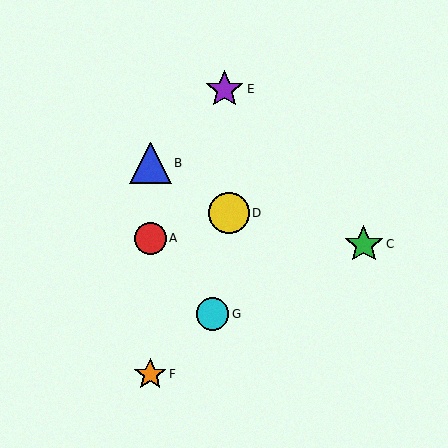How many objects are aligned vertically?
3 objects (A, B, F) are aligned vertically.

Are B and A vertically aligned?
Yes, both are at x≈150.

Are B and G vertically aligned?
No, B is at x≈150 and G is at x≈212.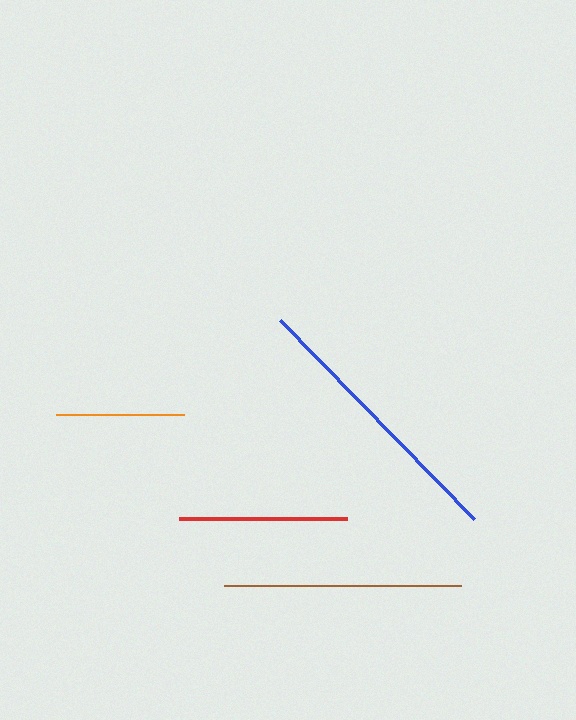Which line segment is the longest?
The blue line is the longest at approximately 278 pixels.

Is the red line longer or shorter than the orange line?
The red line is longer than the orange line.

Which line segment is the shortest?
The orange line is the shortest at approximately 128 pixels.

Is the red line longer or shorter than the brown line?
The brown line is longer than the red line.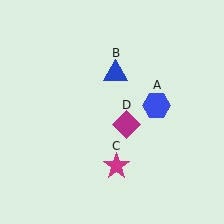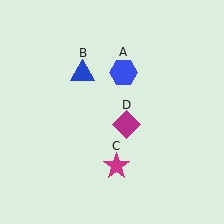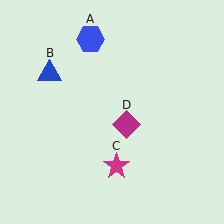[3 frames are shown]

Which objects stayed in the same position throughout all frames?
Magenta star (object C) and magenta diamond (object D) remained stationary.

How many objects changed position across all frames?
2 objects changed position: blue hexagon (object A), blue triangle (object B).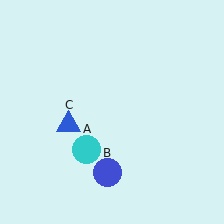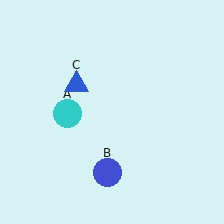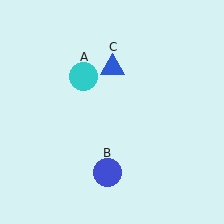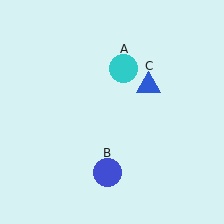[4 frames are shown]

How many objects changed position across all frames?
2 objects changed position: cyan circle (object A), blue triangle (object C).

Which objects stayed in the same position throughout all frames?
Blue circle (object B) remained stationary.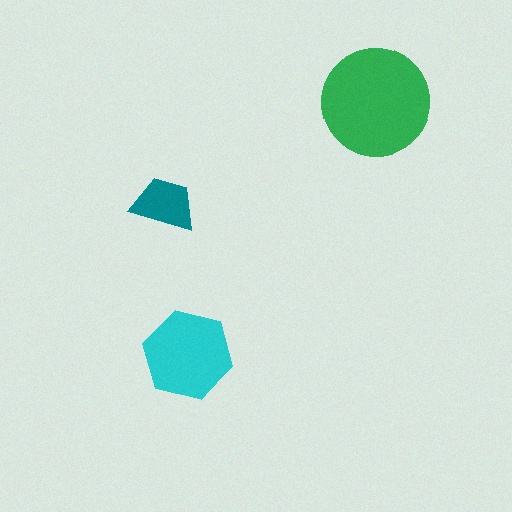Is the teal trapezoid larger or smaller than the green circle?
Smaller.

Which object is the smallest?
The teal trapezoid.